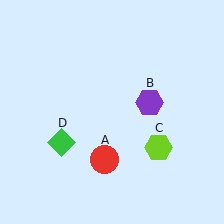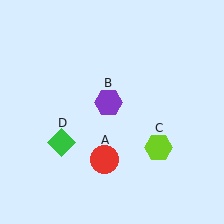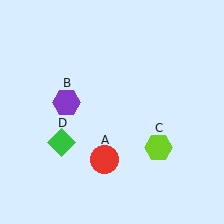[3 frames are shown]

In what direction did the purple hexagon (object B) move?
The purple hexagon (object B) moved left.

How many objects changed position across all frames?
1 object changed position: purple hexagon (object B).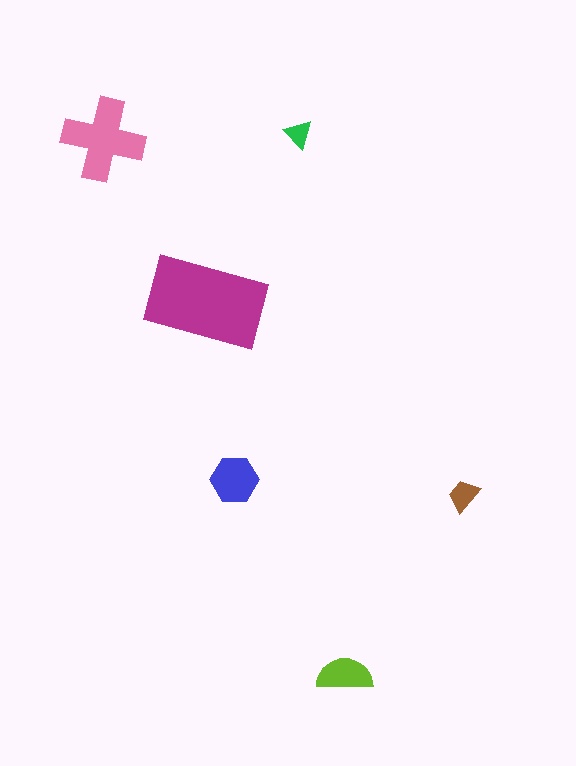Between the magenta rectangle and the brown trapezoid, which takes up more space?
The magenta rectangle.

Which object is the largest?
The magenta rectangle.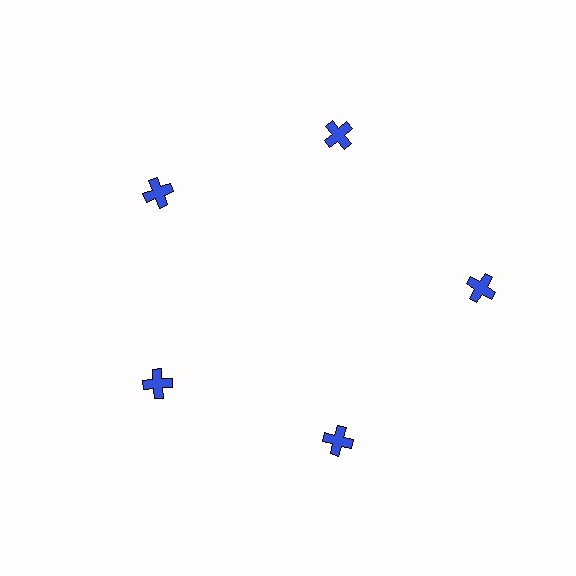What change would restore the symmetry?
The symmetry would be restored by moving it inward, back onto the ring so that all 5 crosses sit at equal angles and equal distance from the center.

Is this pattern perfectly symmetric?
No. The 5 blue crosses are arranged in a ring, but one element near the 3 o'clock position is pushed outward from the center, breaking the 5-fold rotational symmetry.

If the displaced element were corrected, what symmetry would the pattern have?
It would have 5-fold rotational symmetry — the pattern would map onto itself every 72 degrees.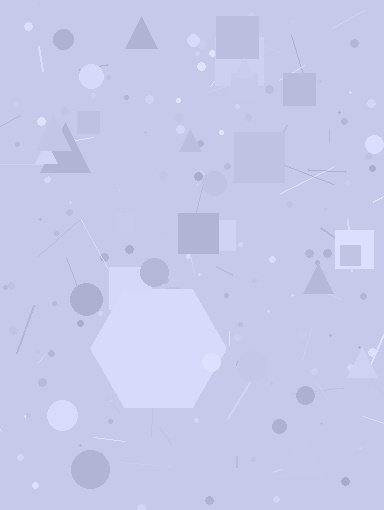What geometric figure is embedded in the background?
A hexagon is embedded in the background.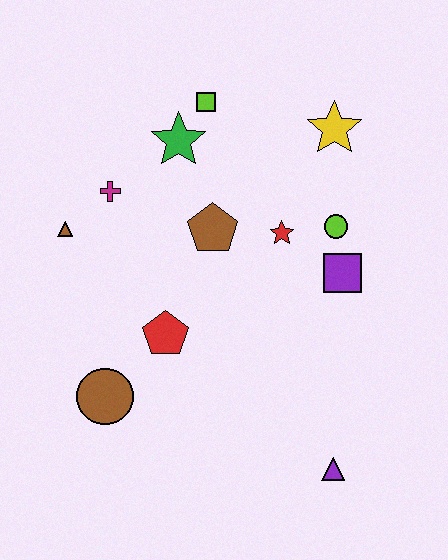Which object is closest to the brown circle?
The red pentagon is closest to the brown circle.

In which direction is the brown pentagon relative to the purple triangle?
The brown pentagon is above the purple triangle.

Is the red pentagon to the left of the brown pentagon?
Yes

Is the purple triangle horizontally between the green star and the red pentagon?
No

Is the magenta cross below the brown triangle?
No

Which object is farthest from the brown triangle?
The purple triangle is farthest from the brown triangle.